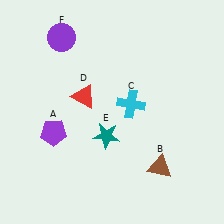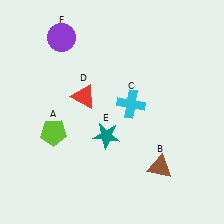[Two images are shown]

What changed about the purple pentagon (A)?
In Image 1, A is purple. In Image 2, it changed to lime.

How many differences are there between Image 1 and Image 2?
There is 1 difference between the two images.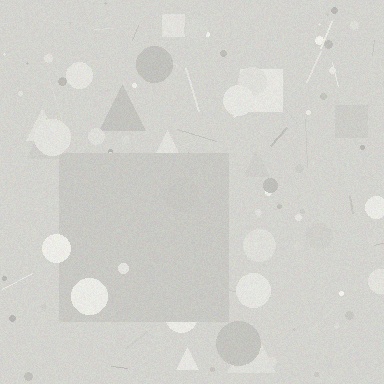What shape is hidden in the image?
A square is hidden in the image.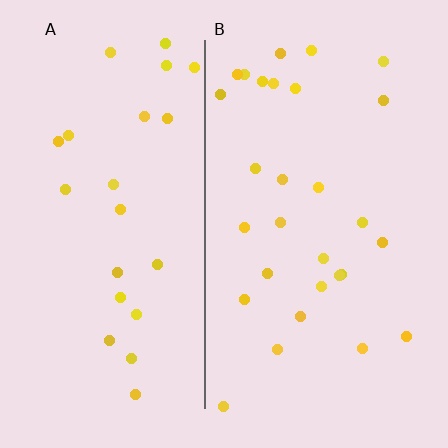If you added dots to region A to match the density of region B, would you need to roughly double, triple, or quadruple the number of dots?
Approximately double.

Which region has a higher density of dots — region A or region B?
B (the right).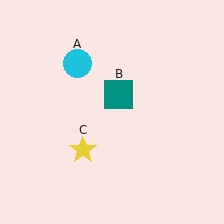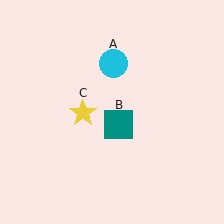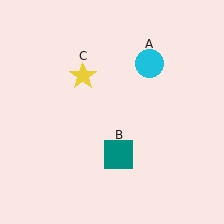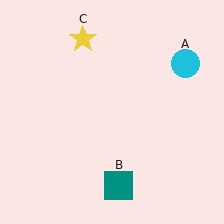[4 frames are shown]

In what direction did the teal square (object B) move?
The teal square (object B) moved down.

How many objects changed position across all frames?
3 objects changed position: cyan circle (object A), teal square (object B), yellow star (object C).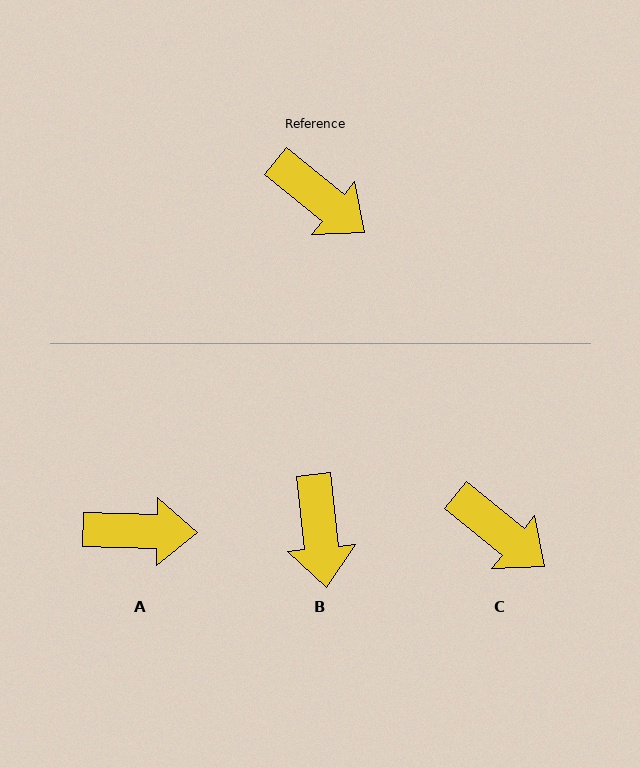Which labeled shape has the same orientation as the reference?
C.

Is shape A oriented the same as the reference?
No, it is off by about 38 degrees.